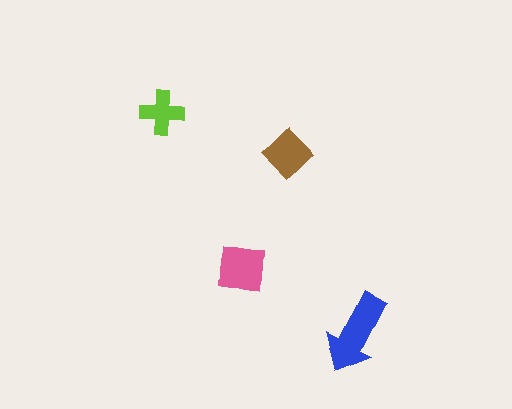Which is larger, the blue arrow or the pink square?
The blue arrow.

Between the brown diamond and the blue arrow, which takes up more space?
The blue arrow.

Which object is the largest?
The blue arrow.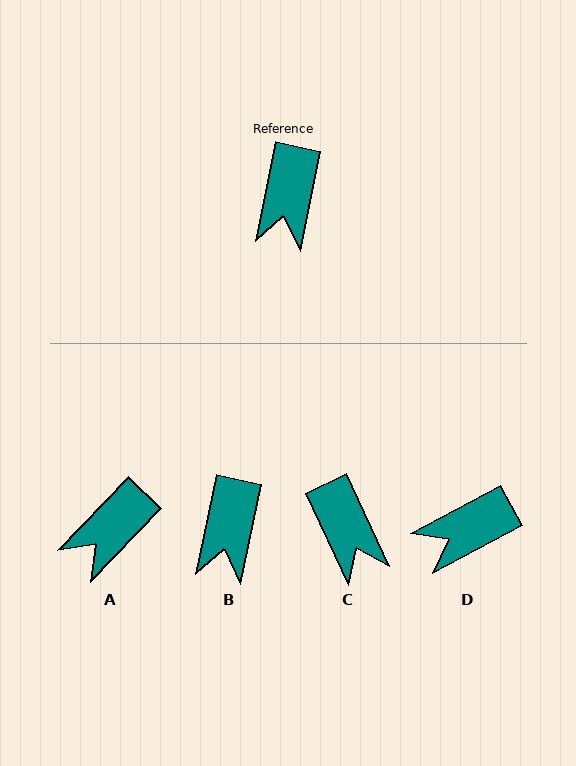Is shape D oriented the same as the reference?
No, it is off by about 50 degrees.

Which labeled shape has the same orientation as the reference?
B.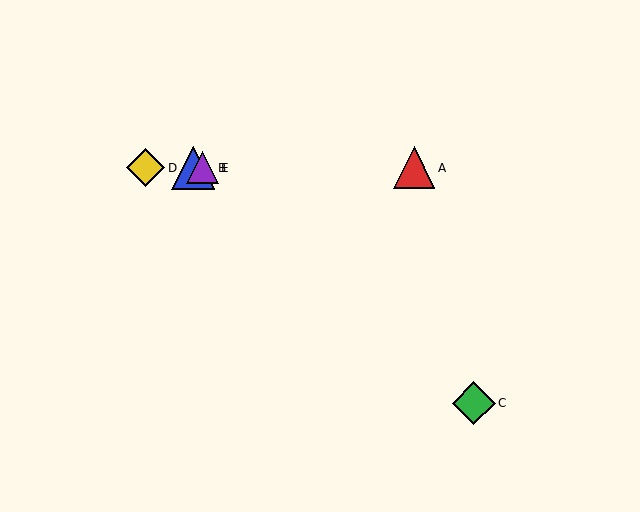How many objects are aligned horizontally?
4 objects (A, B, D, E) are aligned horizontally.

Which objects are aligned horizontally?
Objects A, B, D, E are aligned horizontally.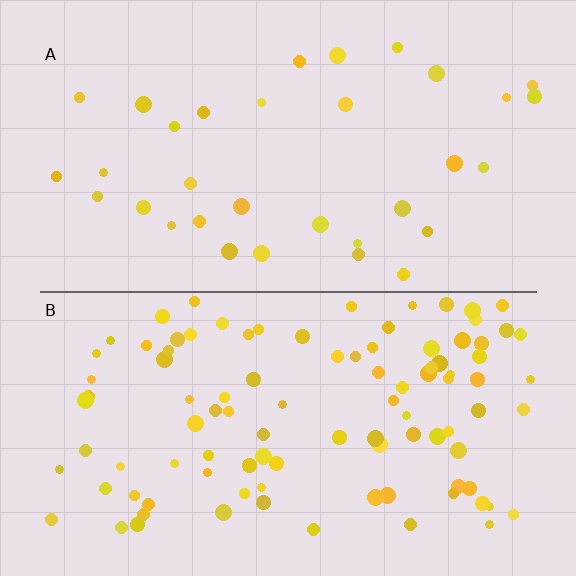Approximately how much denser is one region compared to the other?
Approximately 3.0× — region B over region A.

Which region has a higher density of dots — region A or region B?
B (the bottom).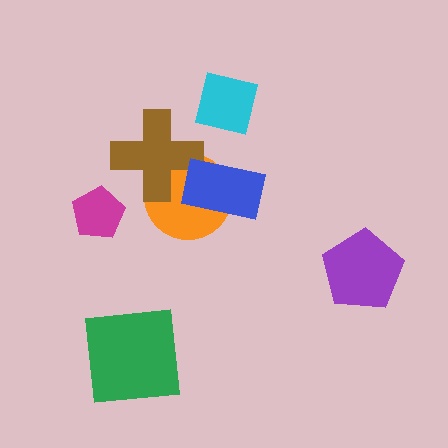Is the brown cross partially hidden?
Yes, it is partially covered by another shape.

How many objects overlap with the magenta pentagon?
0 objects overlap with the magenta pentagon.